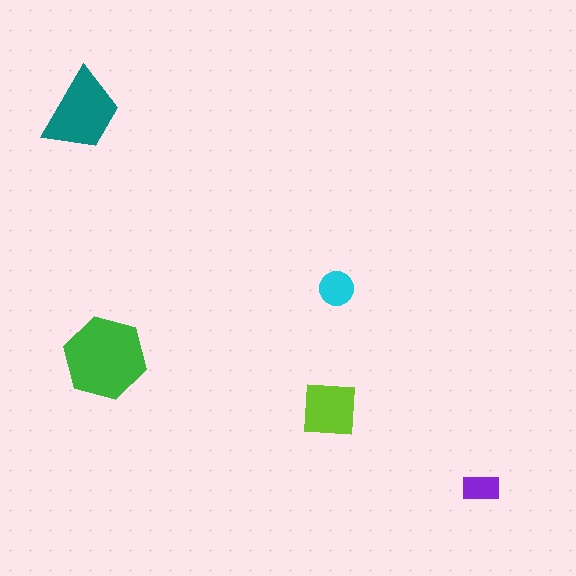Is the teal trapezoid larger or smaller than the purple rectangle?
Larger.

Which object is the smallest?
The purple rectangle.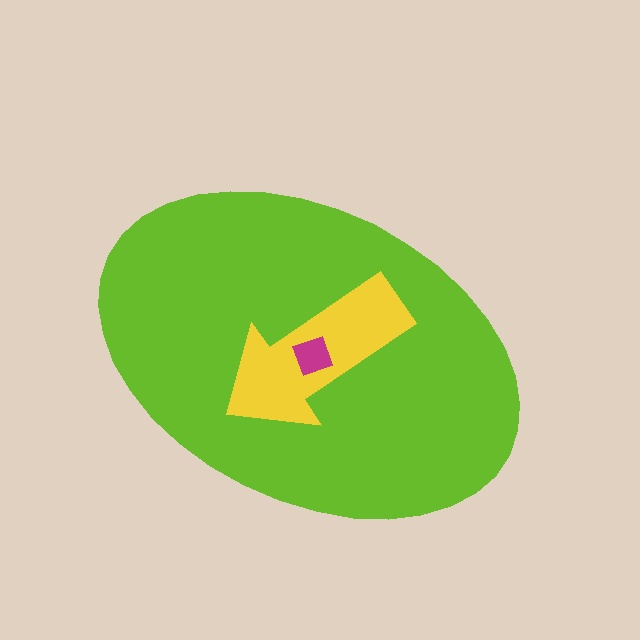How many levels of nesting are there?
3.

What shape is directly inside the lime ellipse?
The yellow arrow.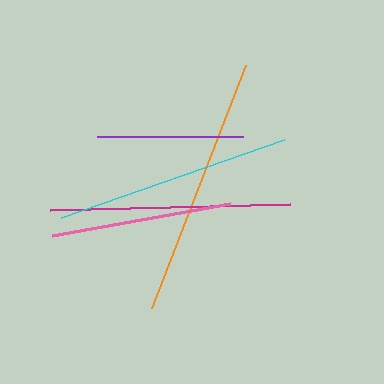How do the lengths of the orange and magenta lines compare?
The orange and magenta lines are approximately the same length.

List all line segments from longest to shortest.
From longest to shortest: orange, magenta, cyan, pink, purple.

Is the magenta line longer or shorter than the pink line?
The magenta line is longer than the pink line.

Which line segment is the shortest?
The purple line is the shortest at approximately 146 pixels.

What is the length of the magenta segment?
The magenta segment is approximately 240 pixels long.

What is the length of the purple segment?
The purple segment is approximately 146 pixels long.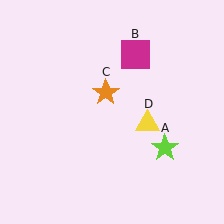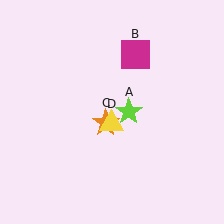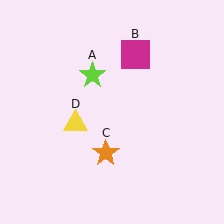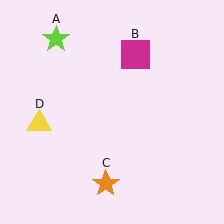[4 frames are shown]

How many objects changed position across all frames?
3 objects changed position: lime star (object A), orange star (object C), yellow triangle (object D).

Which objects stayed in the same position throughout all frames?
Magenta square (object B) remained stationary.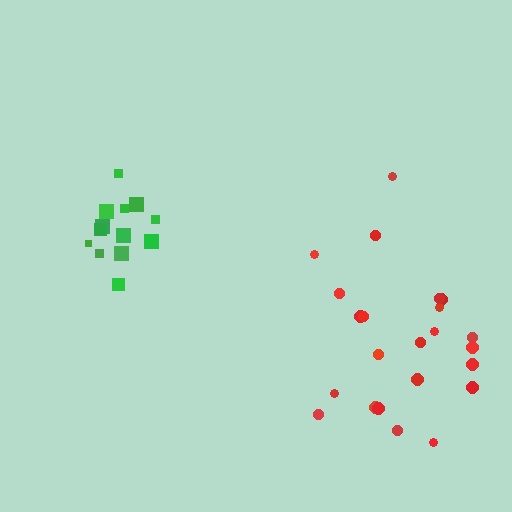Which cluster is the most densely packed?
Green.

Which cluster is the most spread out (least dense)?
Red.